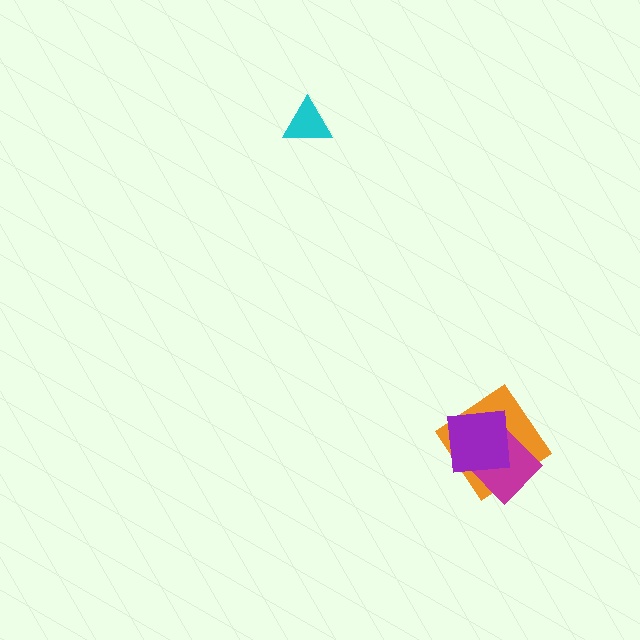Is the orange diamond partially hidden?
Yes, it is partially covered by another shape.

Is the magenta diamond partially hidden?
Yes, it is partially covered by another shape.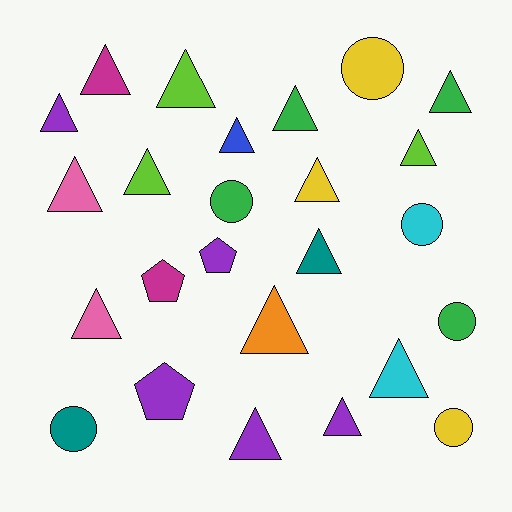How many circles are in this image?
There are 6 circles.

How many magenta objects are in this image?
There are 2 magenta objects.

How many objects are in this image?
There are 25 objects.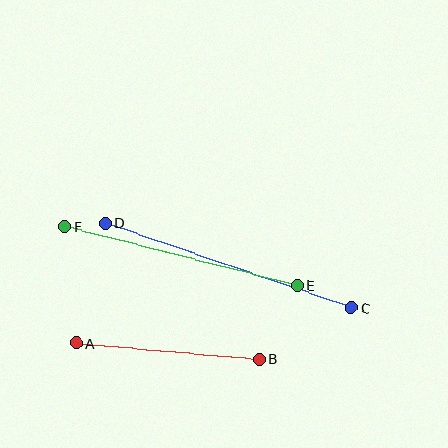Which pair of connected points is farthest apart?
Points C and D are farthest apart.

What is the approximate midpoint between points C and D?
The midpoint is at approximately (228, 266) pixels.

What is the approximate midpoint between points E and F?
The midpoint is at approximately (181, 256) pixels.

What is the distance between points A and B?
The distance is approximately 183 pixels.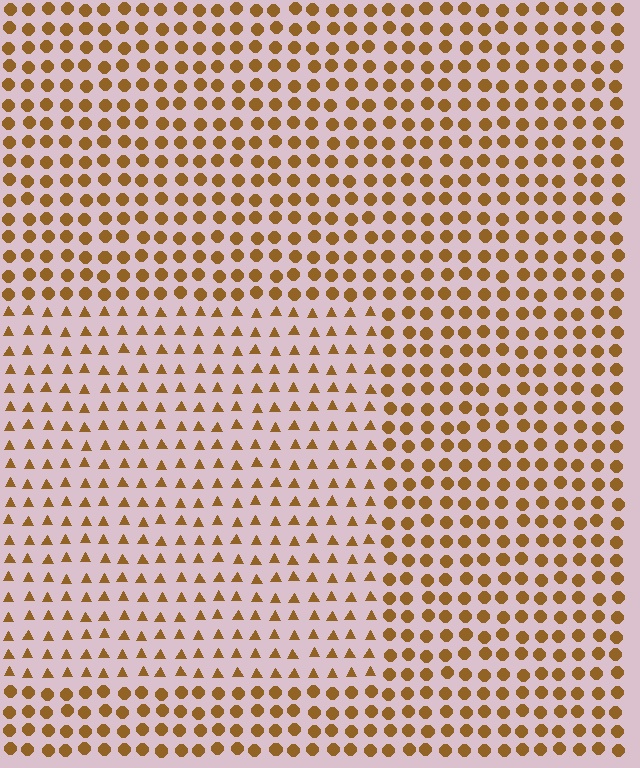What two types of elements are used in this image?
The image uses triangles inside the rectangle region and circles outside it.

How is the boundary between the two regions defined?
The boundary is defined by a change in element shape: triangles inside vs. circles outside. All elements share the same color and spacing.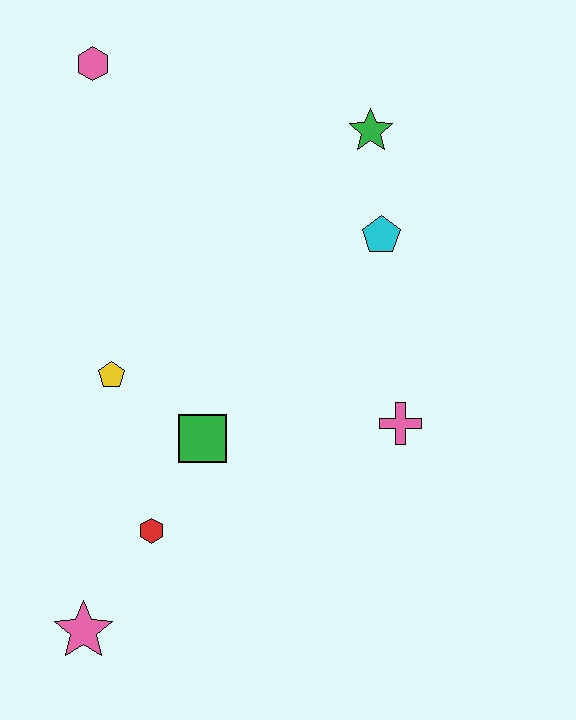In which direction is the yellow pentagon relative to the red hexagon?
The yellow pentagon is above the red hexagon.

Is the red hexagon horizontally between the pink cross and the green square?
No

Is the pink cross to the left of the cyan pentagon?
No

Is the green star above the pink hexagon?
No